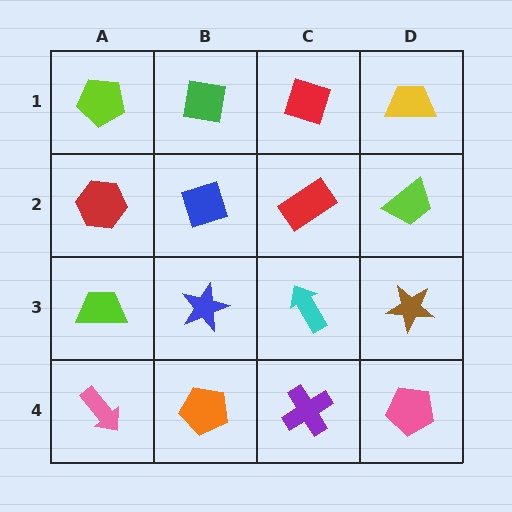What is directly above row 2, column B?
A green square.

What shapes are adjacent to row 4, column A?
A lime trapezoid (row 3, column A), an orange pentagon (row 4, column B).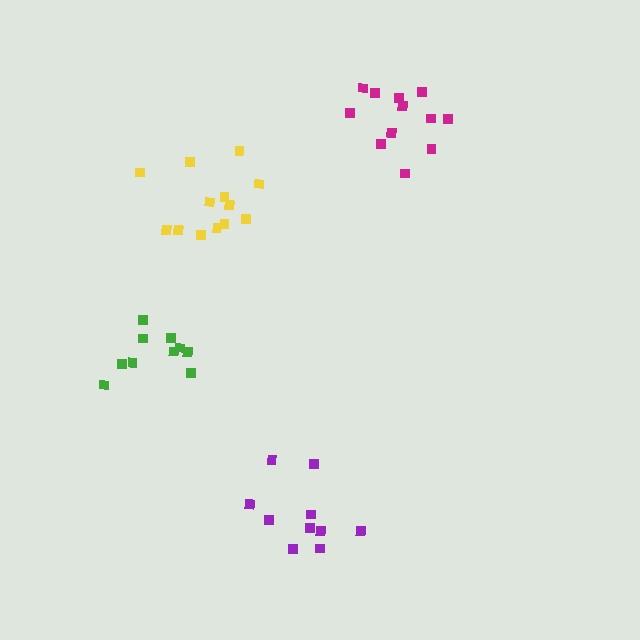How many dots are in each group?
Group 1: 13 dots, Group 2: 12 dots, Group 3: 10 dots, Group 4: 10 dots (45 total).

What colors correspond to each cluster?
The clusters are colored: yellow, magenta, purple, green.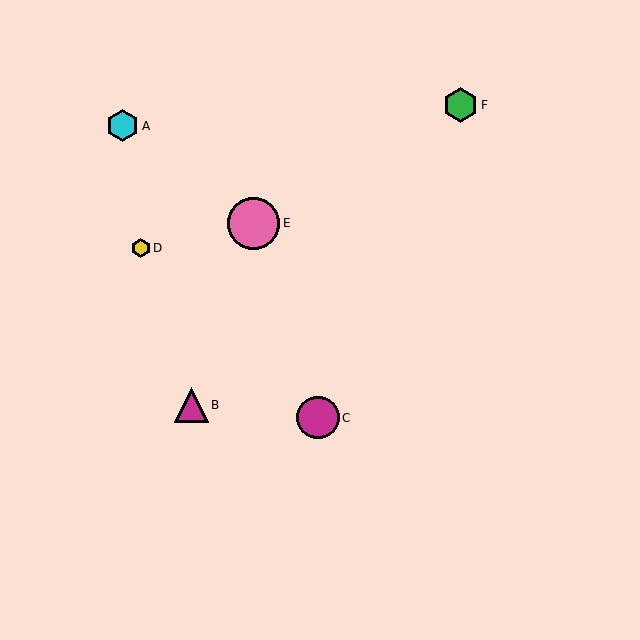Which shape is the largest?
The pink circle (labeled E) is the largest.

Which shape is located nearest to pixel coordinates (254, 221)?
The pink circle (labeled E) at (254, 223) is nearest to that location.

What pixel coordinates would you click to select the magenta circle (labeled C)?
Click at (318, 418) to select the magenta circle C.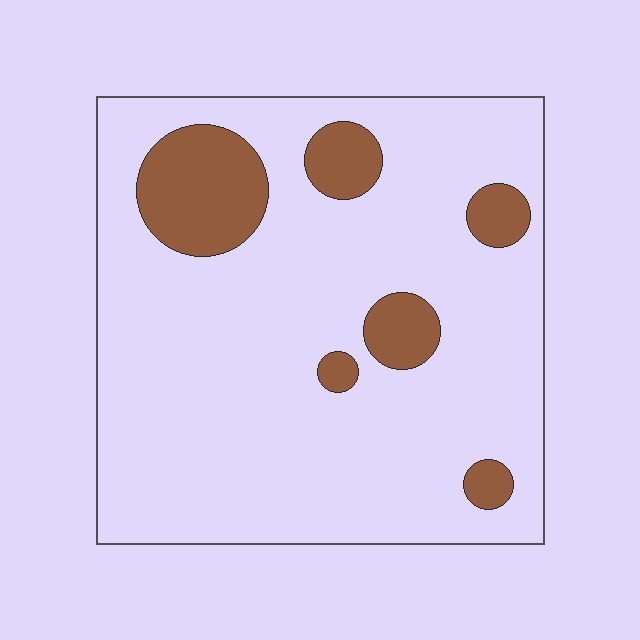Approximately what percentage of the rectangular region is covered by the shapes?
Approximately 15%.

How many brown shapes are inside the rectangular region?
6.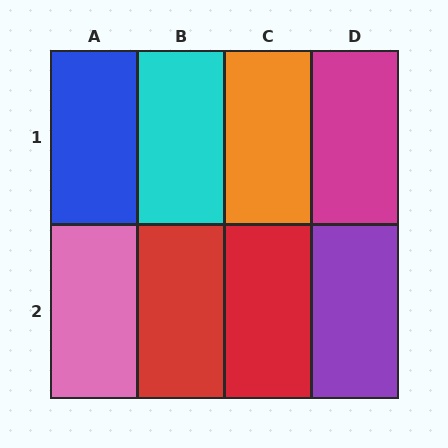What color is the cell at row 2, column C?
Red.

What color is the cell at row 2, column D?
Purple.